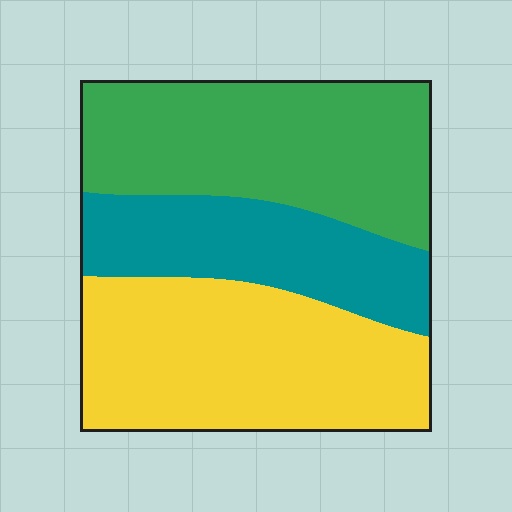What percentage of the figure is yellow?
Yellow takes up about two fifths (2/5) of the figure.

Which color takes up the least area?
Teal, at roughly 25%.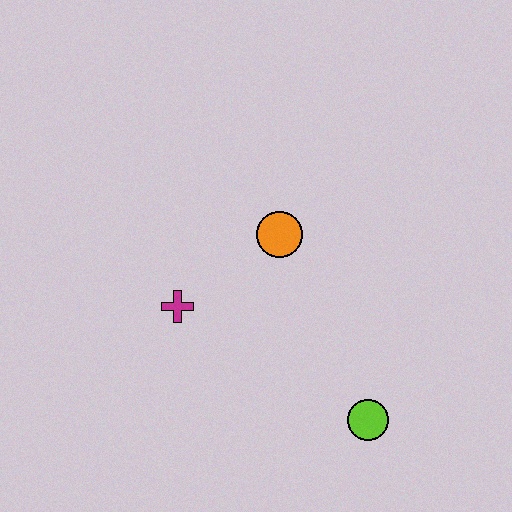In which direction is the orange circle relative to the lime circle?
The orange circle is above the lime circle.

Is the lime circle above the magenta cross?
No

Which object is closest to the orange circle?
The magenta cross is closest to the orange circle.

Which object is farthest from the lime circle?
The magenta cross is farthest from the lime circle.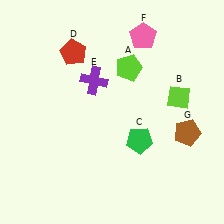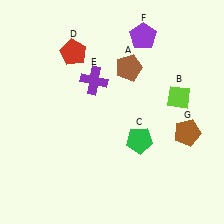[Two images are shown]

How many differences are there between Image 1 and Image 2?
There are 2 differences between the two images.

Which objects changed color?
A changed from lime to brown. F changed from pink to purple.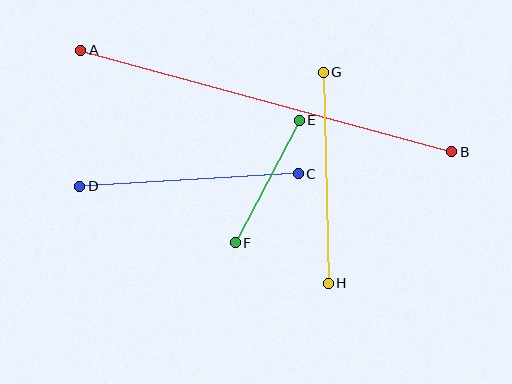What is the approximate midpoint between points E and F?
The midpoint is at approximately (267, 182) pixels.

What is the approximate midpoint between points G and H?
The midpoint is at approximately (326, 178) pixels.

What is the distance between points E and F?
The distance is approximately 138 pixels.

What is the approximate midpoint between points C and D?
The midpoint is at approximately (189, 180) pixels.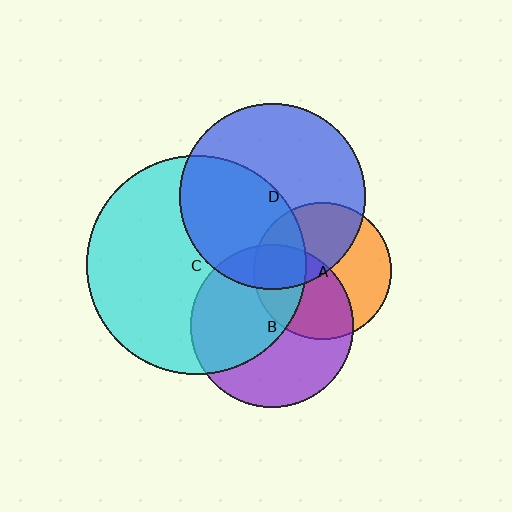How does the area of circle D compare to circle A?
Approximately 1.8 times.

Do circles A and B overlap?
Yes.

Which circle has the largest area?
Circle C (cyan).